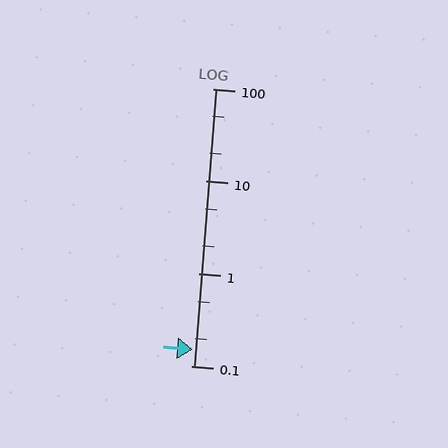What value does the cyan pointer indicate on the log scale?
The pointer indicates approximately 0.15.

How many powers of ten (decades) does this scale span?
The scale spans 3 decades, from 0.1 to 100.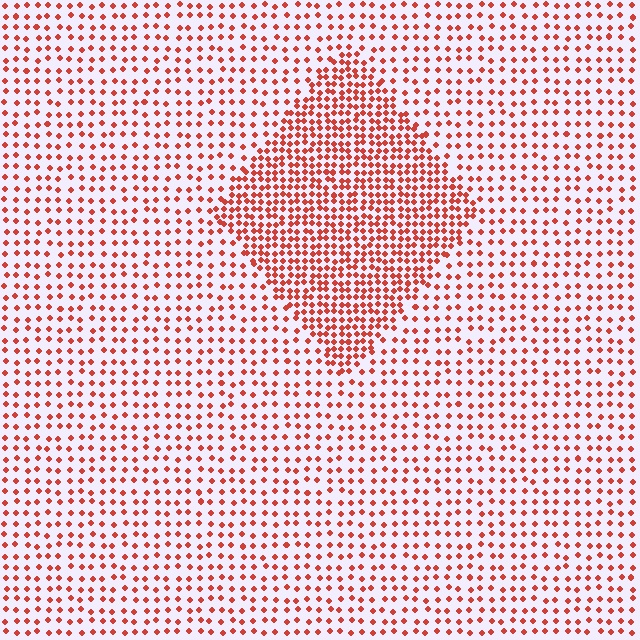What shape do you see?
I see a diamond.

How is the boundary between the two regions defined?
The boundary is defined by a change in element density (approximately 2.2x ratio). All elements are the same color, size, and shape.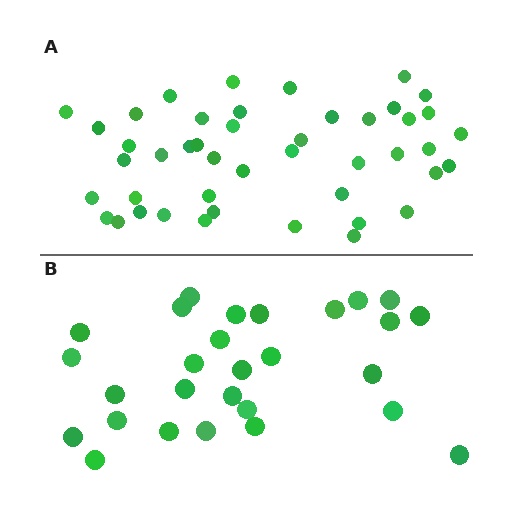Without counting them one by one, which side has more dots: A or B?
Region A (the top region) has more dots.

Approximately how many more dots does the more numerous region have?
Region A has approximately 15 more dots than region B.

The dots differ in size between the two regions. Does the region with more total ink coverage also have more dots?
No. Region B has more total ink coverage because its dots are larger, but region A actually contains more individual dots. Total area can be misleading — the number of items is what matters here.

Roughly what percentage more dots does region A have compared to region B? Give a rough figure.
About 60% more.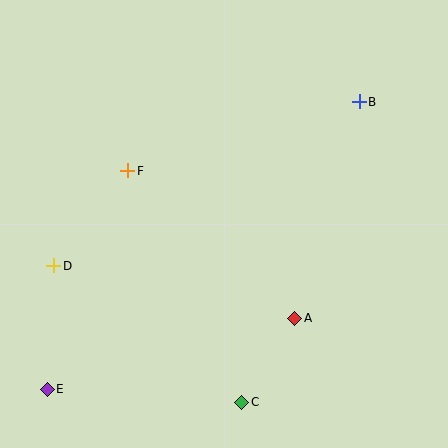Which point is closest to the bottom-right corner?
Point A is closest to the bottom-right corner.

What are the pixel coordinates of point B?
Point B is at (359, 102).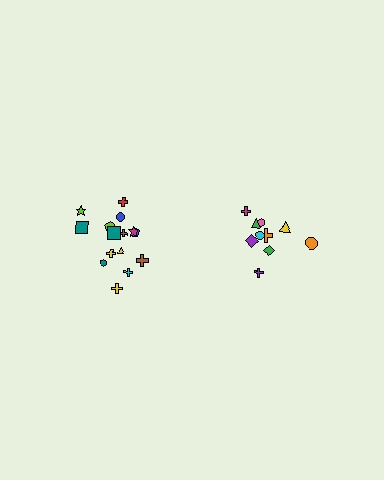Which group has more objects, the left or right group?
The left group.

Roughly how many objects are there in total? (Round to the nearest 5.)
Roughly 25 objects in total.